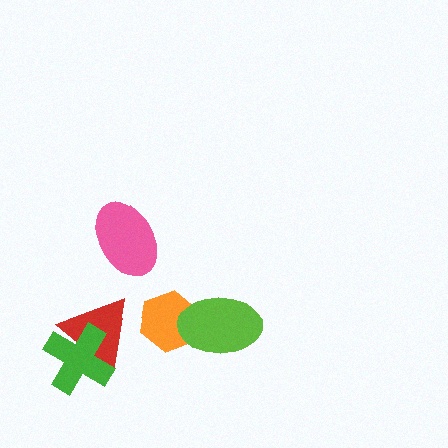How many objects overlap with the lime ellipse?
1 object overlaps with the lime ellipse.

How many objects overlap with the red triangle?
1 object overlaps with the red triangle.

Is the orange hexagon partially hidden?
Yes, it is partially covered by another shape.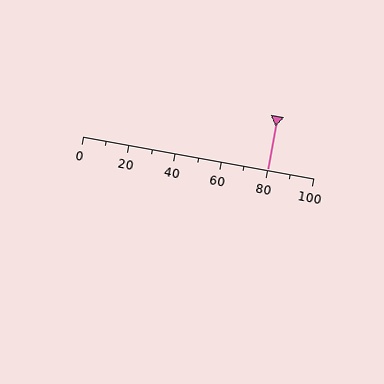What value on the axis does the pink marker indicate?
The marker indicates approximately 80.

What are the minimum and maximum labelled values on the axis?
The axis runs from 0 to 100.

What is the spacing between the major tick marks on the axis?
The major ticks are spaced 20 apart.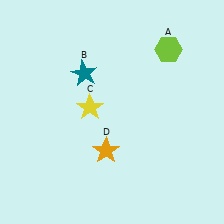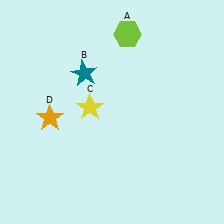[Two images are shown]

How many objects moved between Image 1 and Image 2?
2 objects moved between the two images.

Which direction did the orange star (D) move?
The orange star (D) moved left.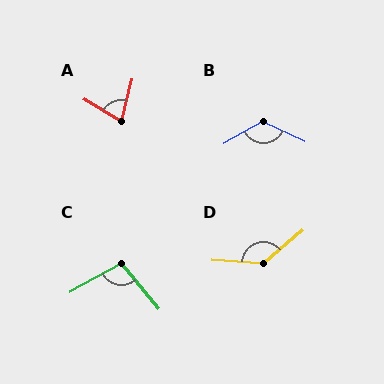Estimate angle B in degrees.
Approximately 124 degrees.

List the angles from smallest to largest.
A (72°), C (101°), B (124°), D (137°).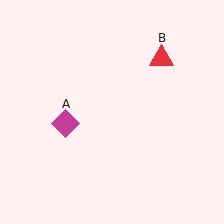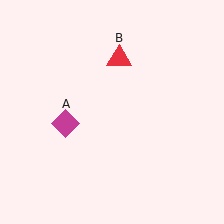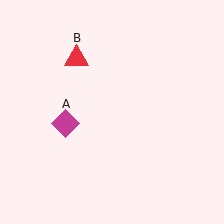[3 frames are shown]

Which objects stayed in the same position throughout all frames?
Magenta diamond (object A) remained stationary.